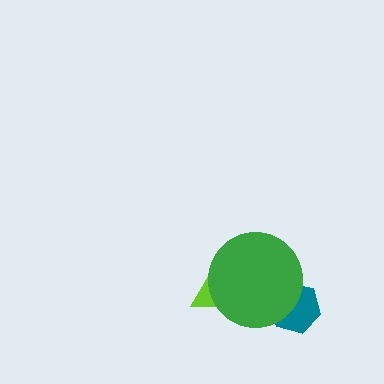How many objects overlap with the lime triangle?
1 object overlaps with the lime triangle.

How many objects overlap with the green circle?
2 objects overlap with the green circle.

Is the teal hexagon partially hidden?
Yes, it is partially covered by another shape.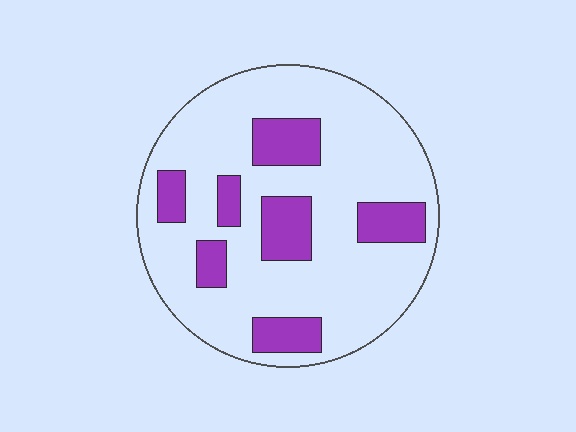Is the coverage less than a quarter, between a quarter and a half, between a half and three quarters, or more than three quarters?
Less than a quarter.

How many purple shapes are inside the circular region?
7.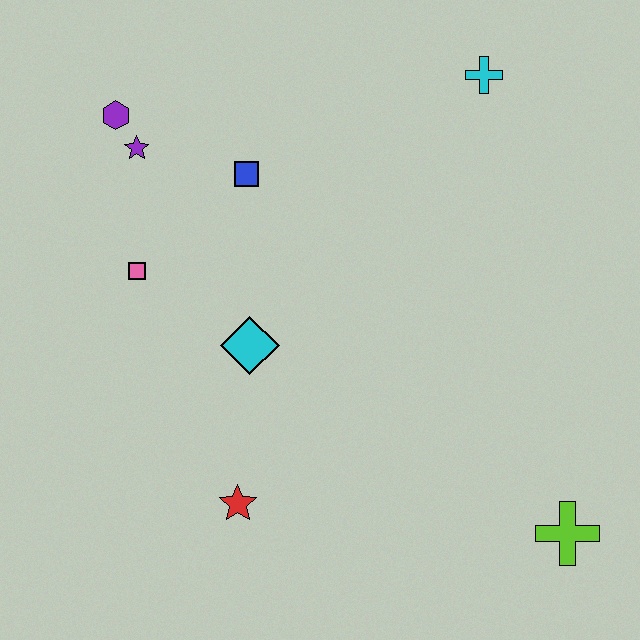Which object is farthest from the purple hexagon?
The lime cross is farthest from the purple hexagon.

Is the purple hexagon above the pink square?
Yes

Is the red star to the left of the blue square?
Yes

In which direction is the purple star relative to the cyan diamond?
The purple star is above the cyan diamond.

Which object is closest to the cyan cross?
The blue square is closest to the cyan cross.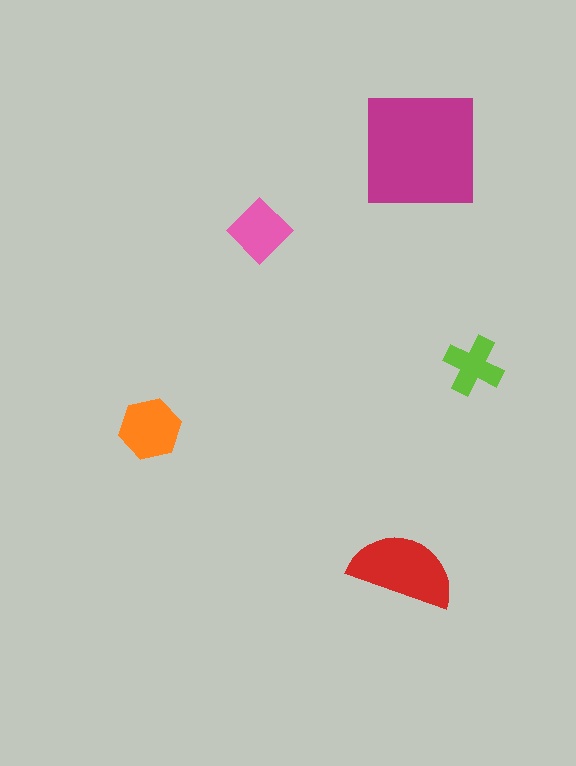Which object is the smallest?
The lime cross.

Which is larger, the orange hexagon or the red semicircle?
The red semicircle.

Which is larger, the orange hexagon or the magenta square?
The magenta square.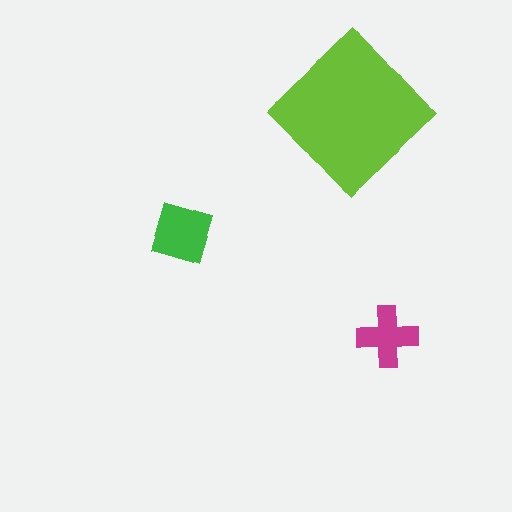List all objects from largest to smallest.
The lime diamond, the green diamond, the magenta cross.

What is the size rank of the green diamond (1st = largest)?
2nd.